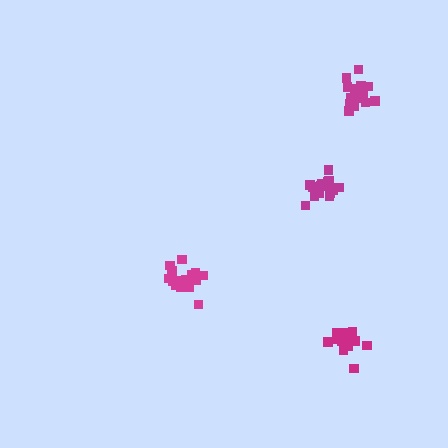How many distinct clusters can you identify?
There are 4 distinct clusters.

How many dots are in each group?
Group 1: 16 dots, Group 2: 18 dots, Group 3: 15 dots, Group 4: 18 dots (67 total).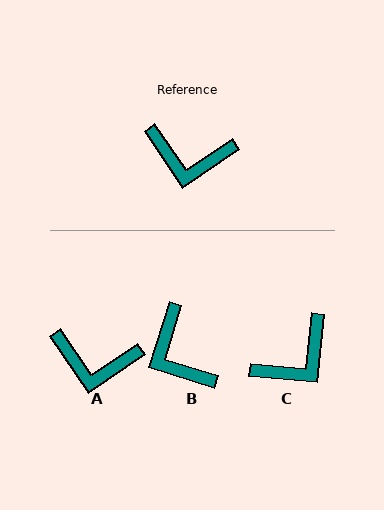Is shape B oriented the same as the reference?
No, it is off by about 52 degrees.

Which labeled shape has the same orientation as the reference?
A.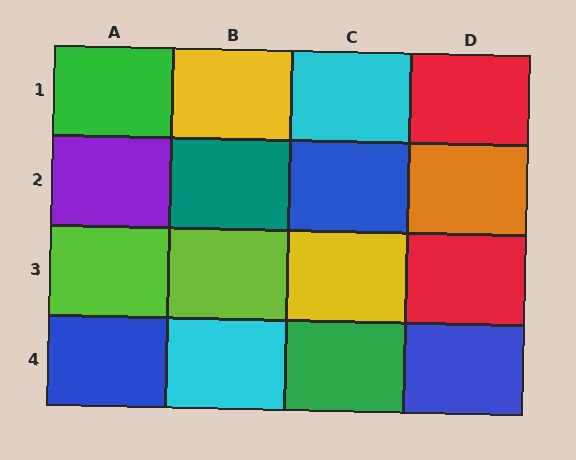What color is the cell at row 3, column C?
Yellow.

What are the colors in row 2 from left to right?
Purple, teal, blue, orange.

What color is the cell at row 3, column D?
Red.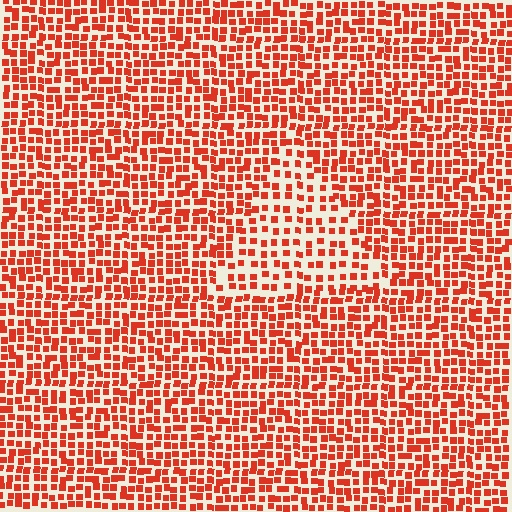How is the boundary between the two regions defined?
The boundary is defined by a change in element density (approximately 1.7x ratio). All elements are the same color, size, and shape.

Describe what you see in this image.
The image contains small red elements arranged at two different densities. A triangle-shaped region is visible where the elements are less densely packed than the surrounding area.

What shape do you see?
I see a triangle.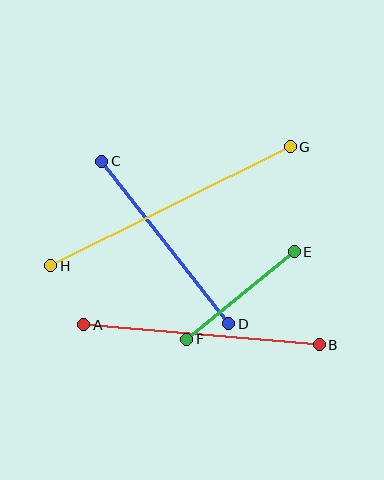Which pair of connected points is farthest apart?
Points G and H are farthest apart.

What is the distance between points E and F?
The distance is approximately 139 pixels.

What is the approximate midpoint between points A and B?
The midpoint is at approximately (202, 335) pixels.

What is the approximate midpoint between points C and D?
The midpoint is at approximately (165, 243) pixels.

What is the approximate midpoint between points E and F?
The midpoint is at approximately (241, 296) pixels.